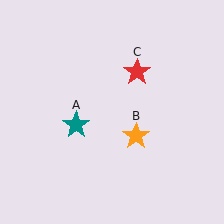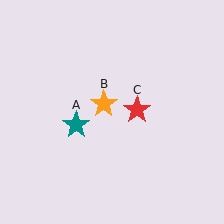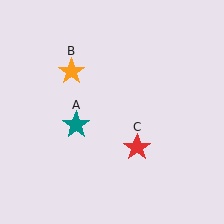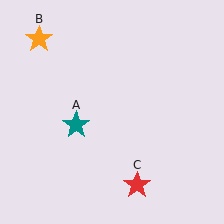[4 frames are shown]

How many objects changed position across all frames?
2 objects changed position: orange star (object B), red star (object C).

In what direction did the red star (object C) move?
The red star (object C) moved down.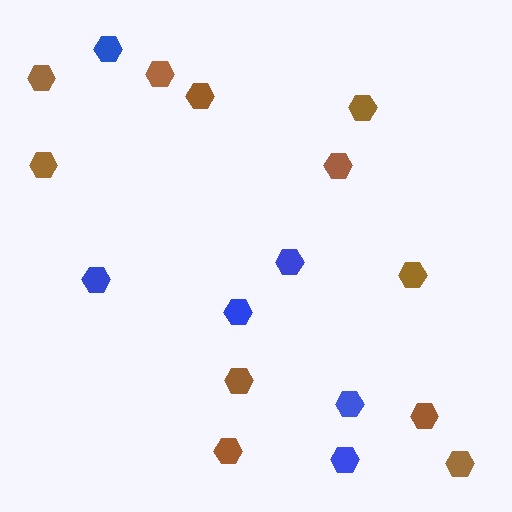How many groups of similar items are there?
There are 2 groups: one group of brown hexagons (11) and one group of blue hexagons (6).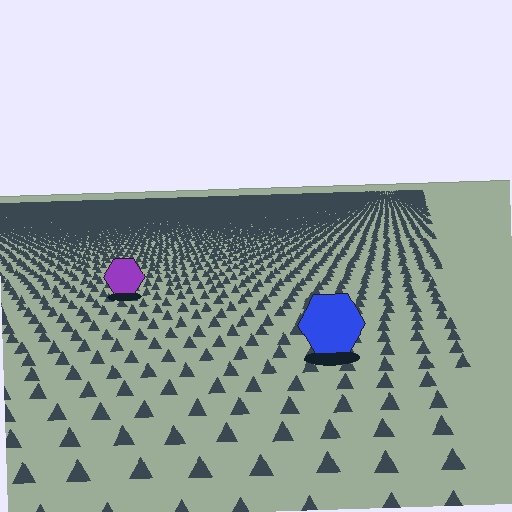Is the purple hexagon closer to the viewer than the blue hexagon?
No. The blue hexagon is closer — you can tell from the texture gradient: the ground texture is coarser near it.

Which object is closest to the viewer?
The blue hexagon is closest. The texture marks near it are larger and more spread out.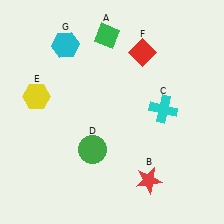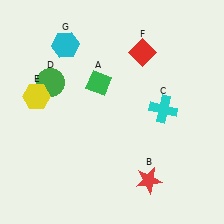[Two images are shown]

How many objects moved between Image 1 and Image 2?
2 objects moved between the two images.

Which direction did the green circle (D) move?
The green circle (D) moved up.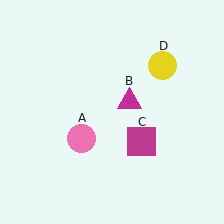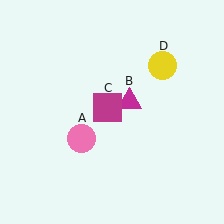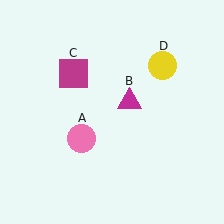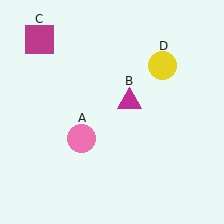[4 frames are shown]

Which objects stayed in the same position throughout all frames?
Pink circle (object A) and magenta triangle (object B) and yellow circle (object D) remained stationary.